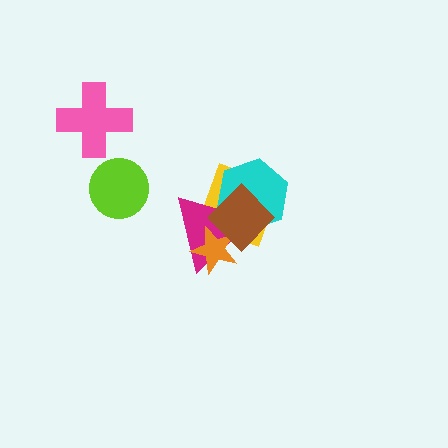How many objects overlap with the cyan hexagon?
3 objects overlap with the cyan hexagon.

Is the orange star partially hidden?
Yes, it is partially covered by another shape.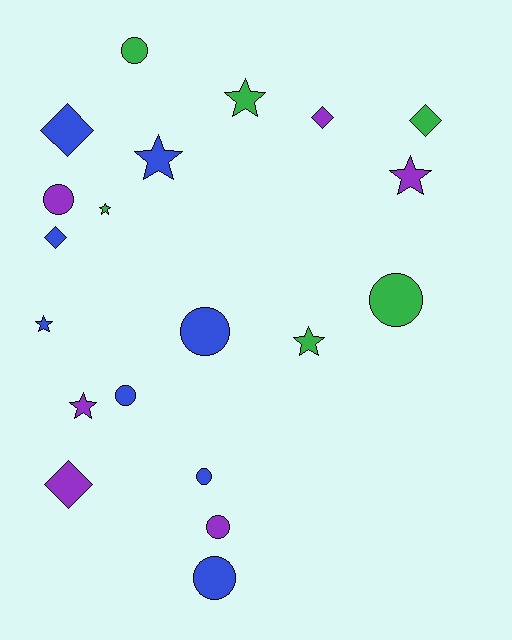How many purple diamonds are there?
There are 2 purple diamonds.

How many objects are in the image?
There are 20 objects.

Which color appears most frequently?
Blue, with 8 objects.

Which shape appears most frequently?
Circle, with 8 objects.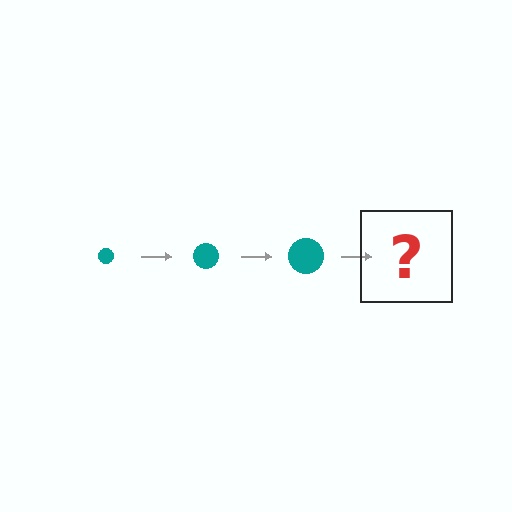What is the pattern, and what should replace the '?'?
The pattern is that the circle gets progressively larger each step. The '?' should be a teal circle, larger than the previous one.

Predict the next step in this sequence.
The next step is a teal circle, larger than the previous one.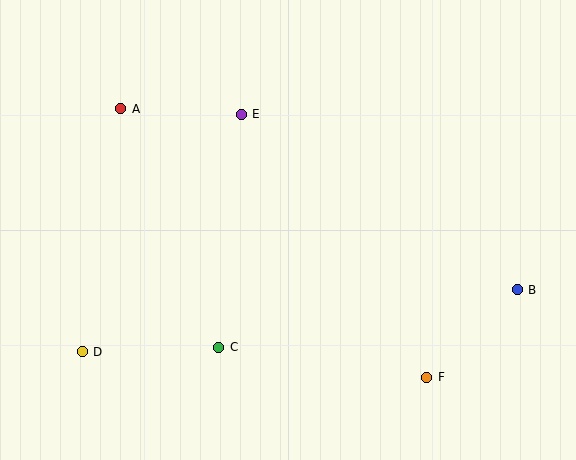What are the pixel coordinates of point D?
Point D is at (82, 352).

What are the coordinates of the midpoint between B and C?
The midpoint between B and C is at (368, 319).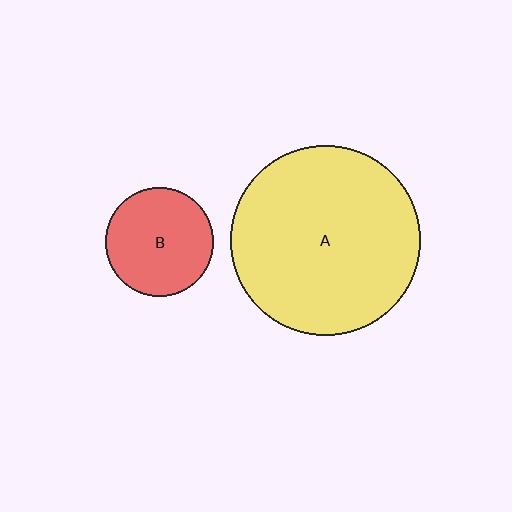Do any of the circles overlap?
No, none of the circles overlap.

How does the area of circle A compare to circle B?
Approximately 3.0 times.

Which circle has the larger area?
Circle A (yellow).